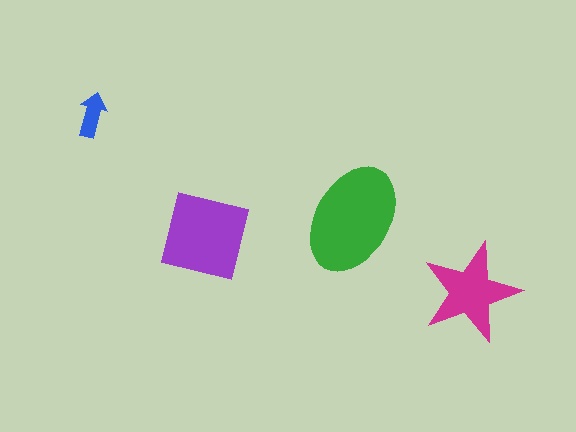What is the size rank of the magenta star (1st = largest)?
3rd.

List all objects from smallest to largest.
The blue arrow, the magenta star, the purple square, the green ellipse.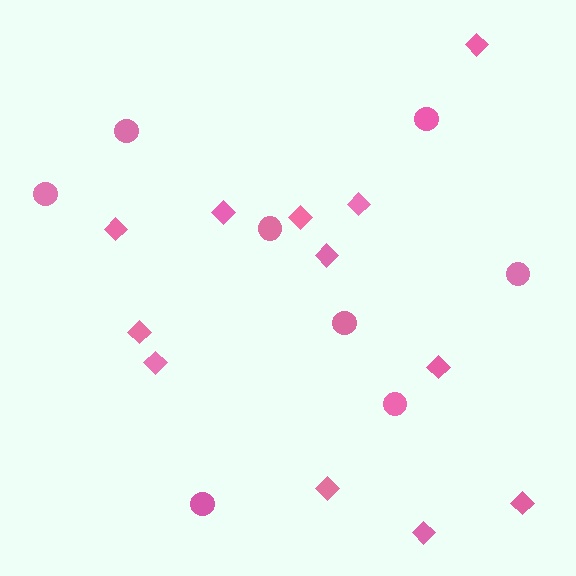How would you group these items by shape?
There are 2 groups: one group of circles (8) and one group of diamonds (12).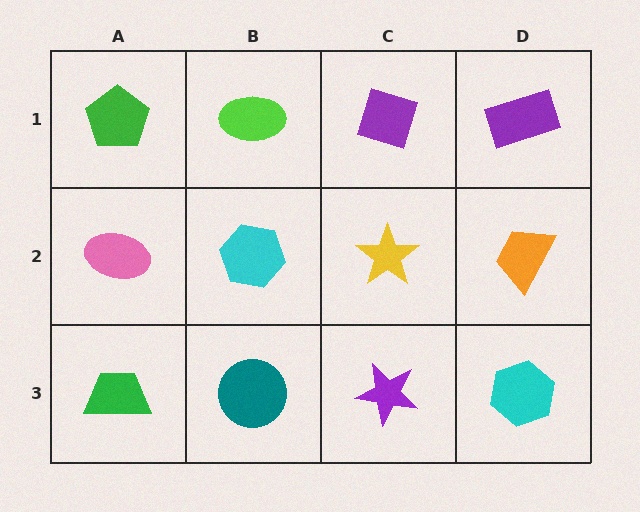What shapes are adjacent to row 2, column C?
A purple diamond (row 1, column C), a purple star (row 3, column C), a cyan hexagon (row 2, column B), an orange trapezoid (row 2, column D).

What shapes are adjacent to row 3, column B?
A cyan hexagon (row 2, column B), a green trapezoid (row 3, column A), a purple star (row 3, column C).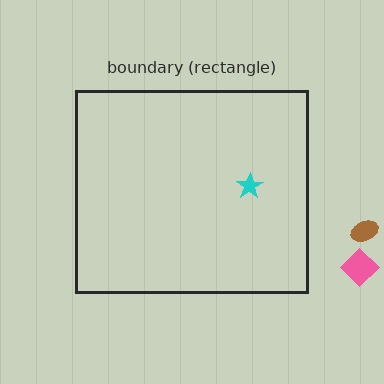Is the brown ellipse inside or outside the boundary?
Outside.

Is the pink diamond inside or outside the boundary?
Outside.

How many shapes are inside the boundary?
1 inside, 2 outside.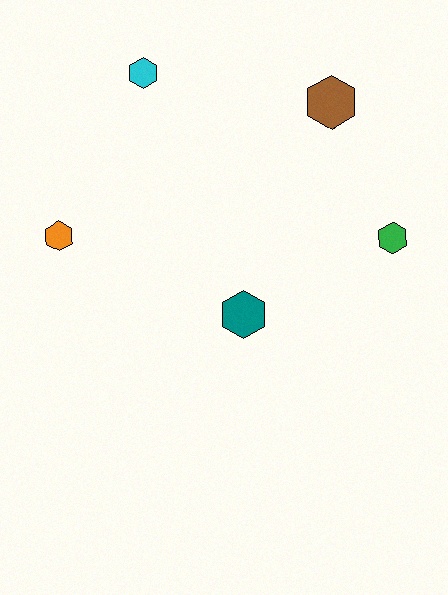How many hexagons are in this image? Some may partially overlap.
There are 5 hexagons.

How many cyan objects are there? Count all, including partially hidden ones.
There is 1 cyan object.